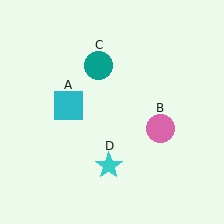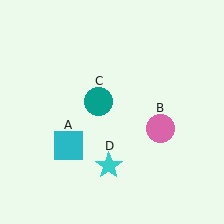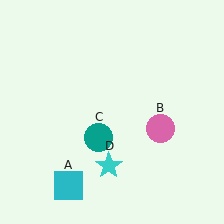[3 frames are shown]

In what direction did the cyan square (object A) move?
The cyan square (object A) moved down.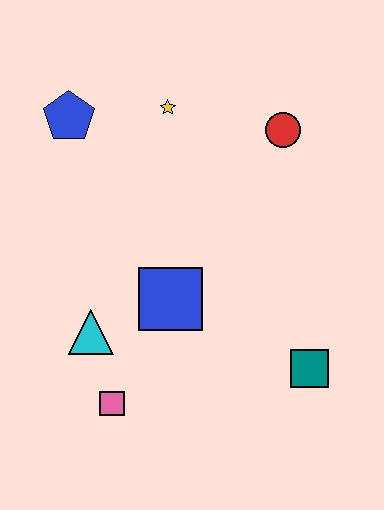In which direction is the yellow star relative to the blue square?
The yellow star is above the blue square.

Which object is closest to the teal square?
The blue square is closest to the teal square.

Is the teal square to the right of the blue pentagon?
Yes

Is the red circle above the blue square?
Yes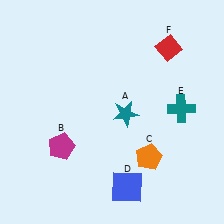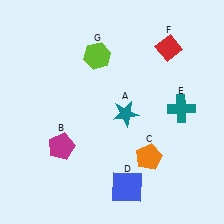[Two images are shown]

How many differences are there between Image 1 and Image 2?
There is 1 difference between the two images.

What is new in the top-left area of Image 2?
A lime hexagon (G) was added in the top-left area of Image 2.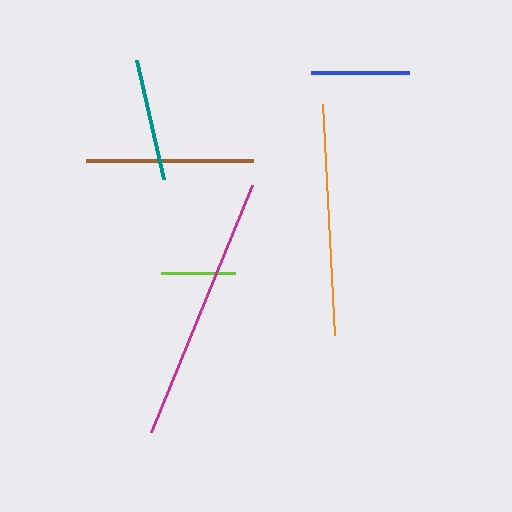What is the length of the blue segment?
The blue segment is approximately 98 pixels long.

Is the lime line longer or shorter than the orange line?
The orange line is longer than the lime line.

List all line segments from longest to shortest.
From longest to shortest: magenta, orange, brown, teal, blue, lime.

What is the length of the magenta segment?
The magenta segment is approximately 266 pixels long.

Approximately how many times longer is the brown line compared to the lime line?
The brown line is approximately 2.3 times the length of the lime line.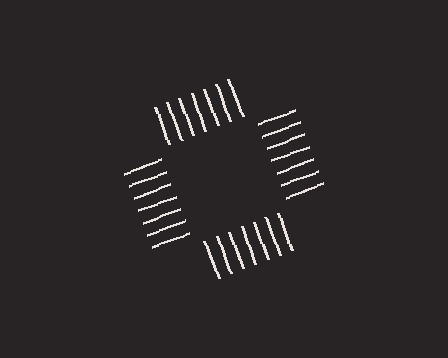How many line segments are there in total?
28 — 7 along each of the 4 edges.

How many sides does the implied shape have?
4 sides — the line-ends trace a square.